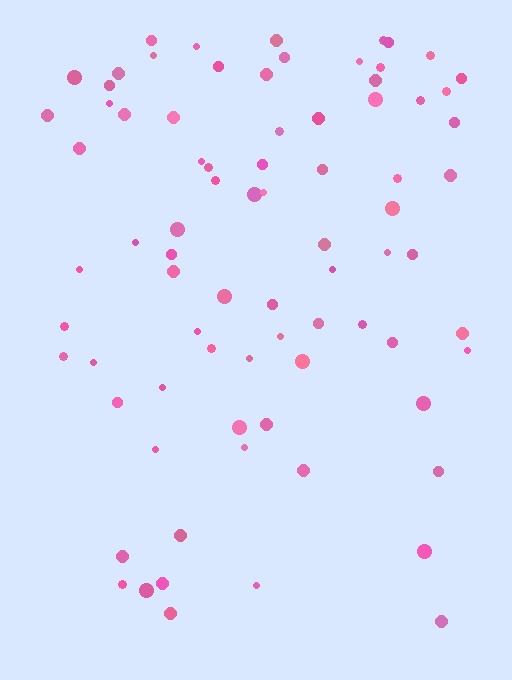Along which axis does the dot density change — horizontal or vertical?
Vertical.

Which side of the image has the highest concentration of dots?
The top.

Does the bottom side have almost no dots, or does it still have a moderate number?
Still a moderate number, just noticeably fewer than the top.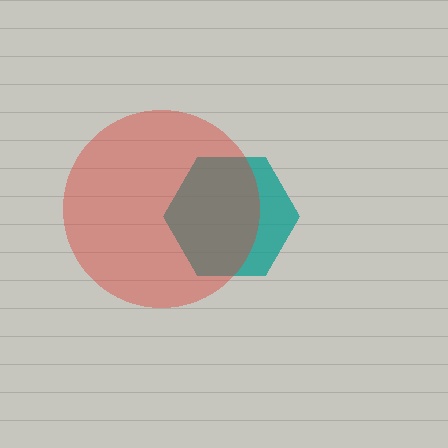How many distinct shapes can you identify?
There are 2 distinct shapes: a teal hexagon, a red circle.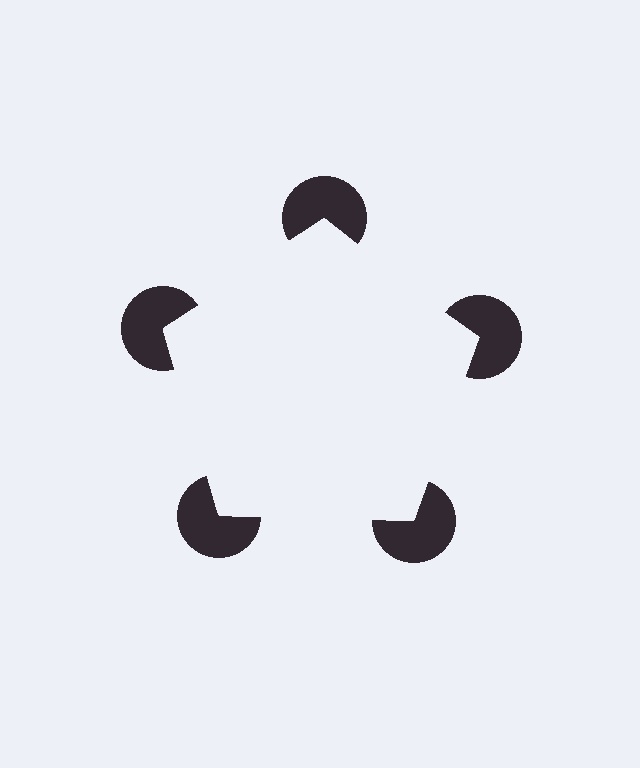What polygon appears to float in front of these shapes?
An illusory pentagon — its edges are inferred from the aligned wedge cuts in the pac-man discs, not physically drawn.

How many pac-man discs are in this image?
There are 5 — one at each vertex of the illusory pentagon.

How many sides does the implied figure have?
5 sides.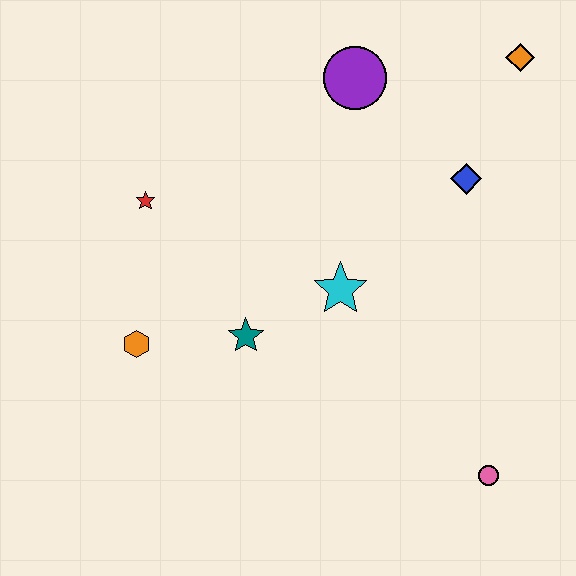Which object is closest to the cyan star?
The teal star is closest to the cyan star.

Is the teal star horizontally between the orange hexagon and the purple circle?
Yes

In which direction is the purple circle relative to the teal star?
The purple circle is above the teal star.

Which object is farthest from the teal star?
The orange diamond is farthest from the teal star.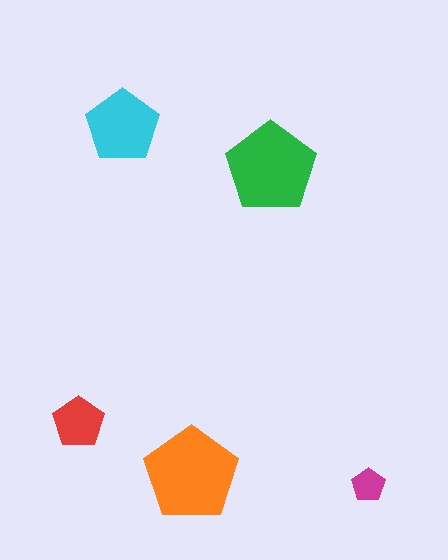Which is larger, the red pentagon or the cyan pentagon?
The cyan one.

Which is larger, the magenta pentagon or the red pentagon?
The red one.